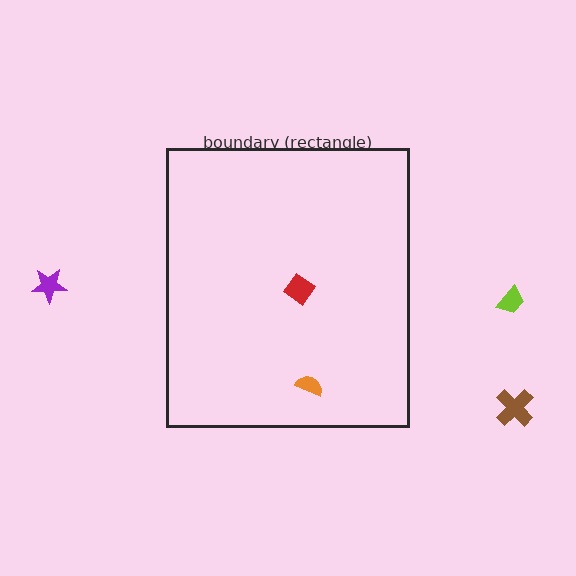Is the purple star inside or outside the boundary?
Outside.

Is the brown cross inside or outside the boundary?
Outside.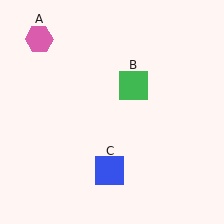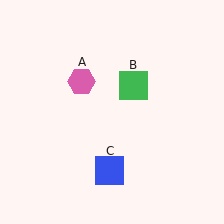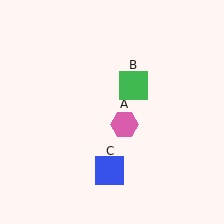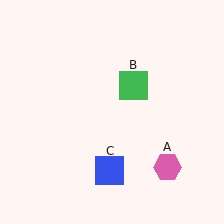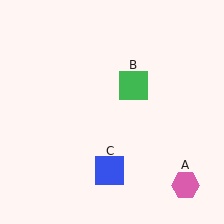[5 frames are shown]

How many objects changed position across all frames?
1 object changed position: pink hexagon (object A).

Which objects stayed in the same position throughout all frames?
Green square (object B) and blue square (object C) remained stationary.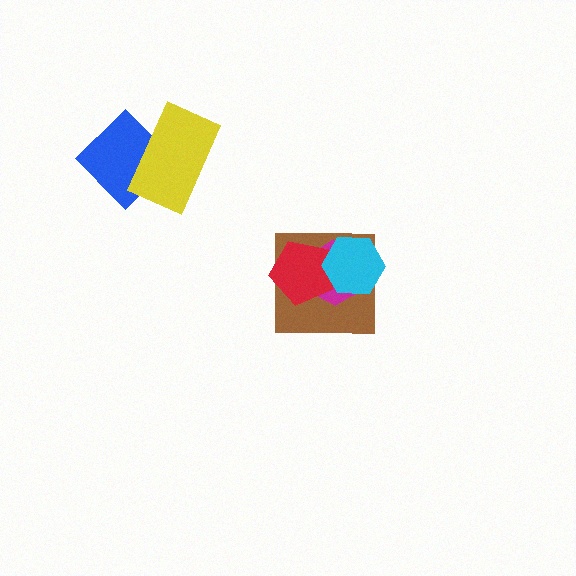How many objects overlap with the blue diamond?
1 object overlaps with the blue diamond.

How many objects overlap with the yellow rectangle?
1 object overlaps with the yellow rectangle.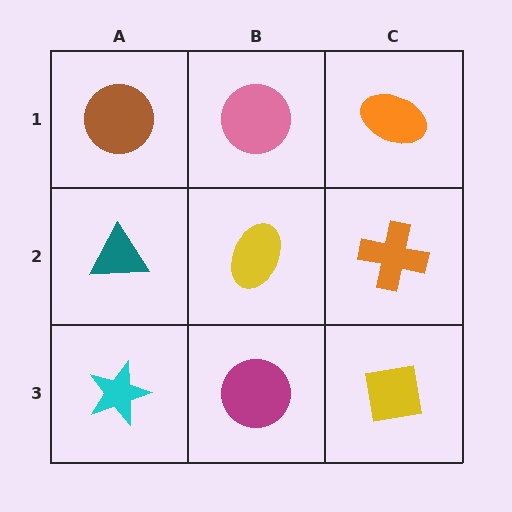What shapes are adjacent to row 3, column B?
A yellow ellipse (row 2, column B), a cyan star (row 3, column A), a yellow square (row 3, column C).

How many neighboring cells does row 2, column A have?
3.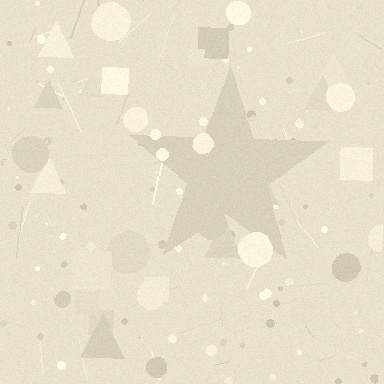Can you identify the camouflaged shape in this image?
The camouflaged shape is a star.